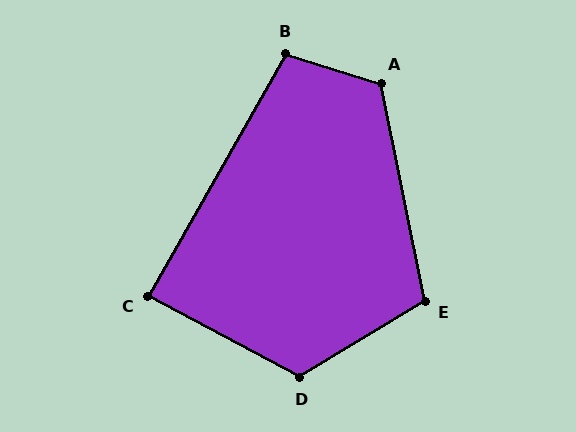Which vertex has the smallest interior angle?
C, at approximately 88 degrees.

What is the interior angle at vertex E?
Approximately 110 degrees (obtuse).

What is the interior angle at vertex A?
Approximately 119 degrees (obtuse).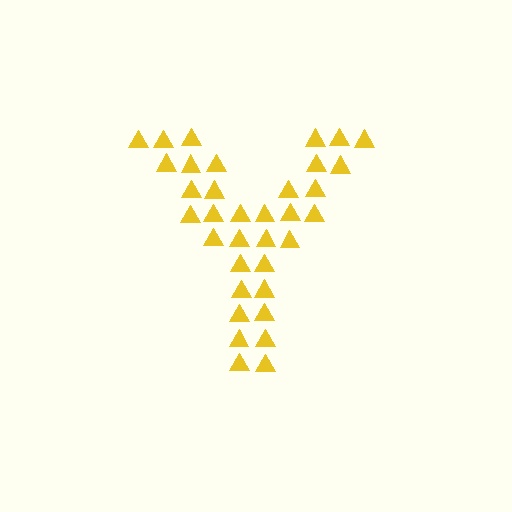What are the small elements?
The small elements are triangles.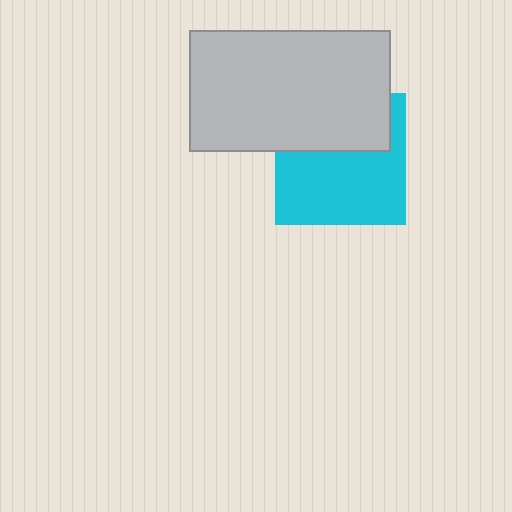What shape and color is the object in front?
The object in front is a light gray rectangle.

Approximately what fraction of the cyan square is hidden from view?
Roughly 39% of the cyan square is hidden behind the light gray rectangle.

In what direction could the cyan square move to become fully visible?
The cyan square could move down. That would shift it out from behind the light gray rectangle entirely.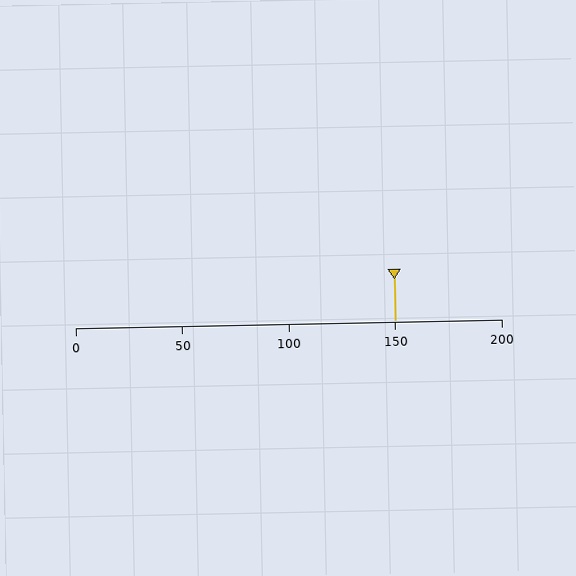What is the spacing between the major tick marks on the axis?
The major ticks are spaced 50 apart.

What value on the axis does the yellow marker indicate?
The marker indicates approximately 150.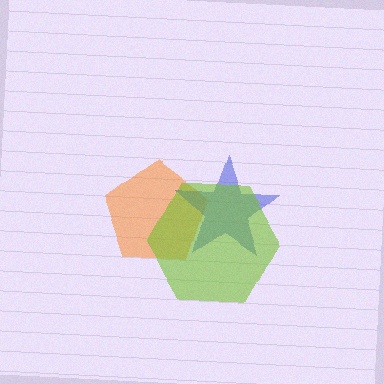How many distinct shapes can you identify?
There are 3 distinct shapes: an orange pentagon, a blue star, a lime hexagon.